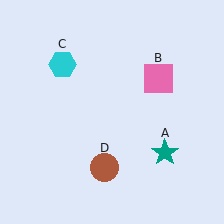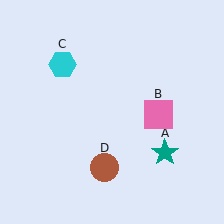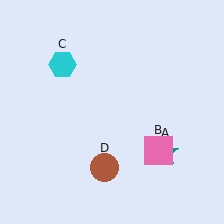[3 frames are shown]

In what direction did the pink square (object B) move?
The pink square (object B) moved down.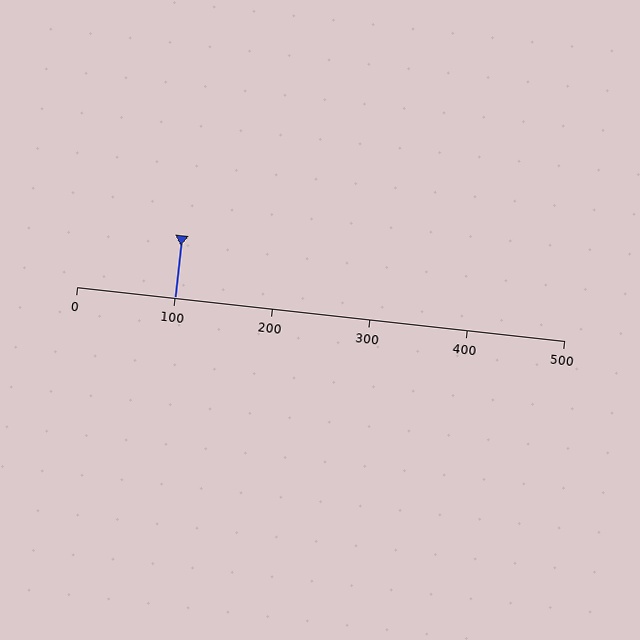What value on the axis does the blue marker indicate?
The marker indicates approximately 100.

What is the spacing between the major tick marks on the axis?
The major ticks are spaced 100 apart.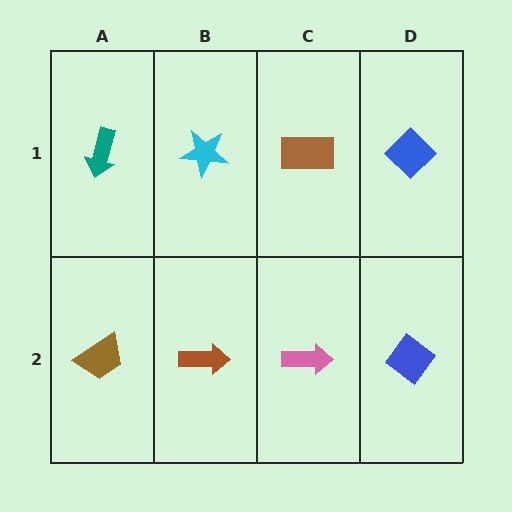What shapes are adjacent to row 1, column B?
A brown arrow (row 2, column B), a teal arrow (row 1, column A), a brown rectangle (row 1, column C).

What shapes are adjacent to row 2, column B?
A cyan star (row 1, column B), a brown trapezoid (row 2, column A), a pink arrow (row 2, column C).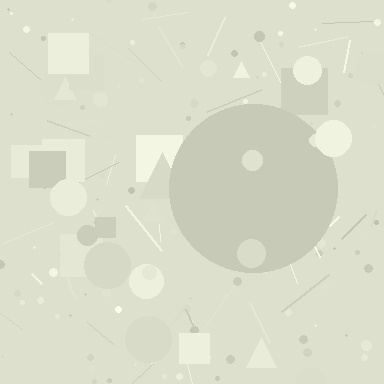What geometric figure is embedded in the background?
A circle is embedded in the background.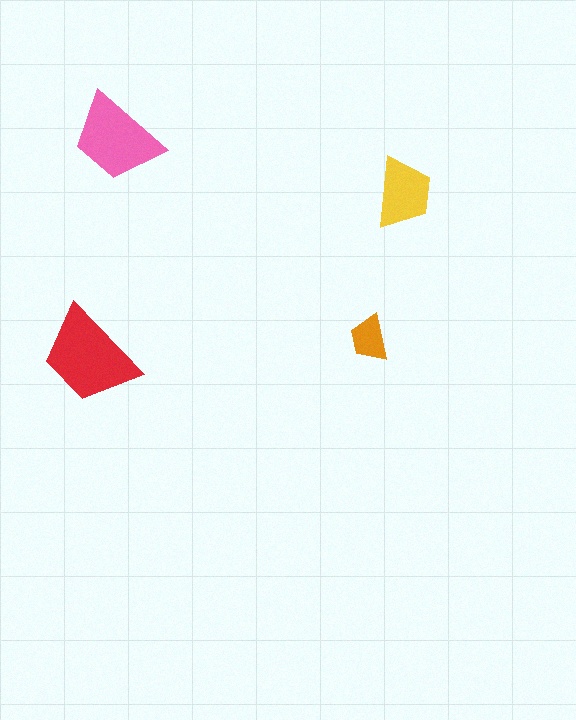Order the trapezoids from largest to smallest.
the red one, the pink one, the yellow one, the orange one.